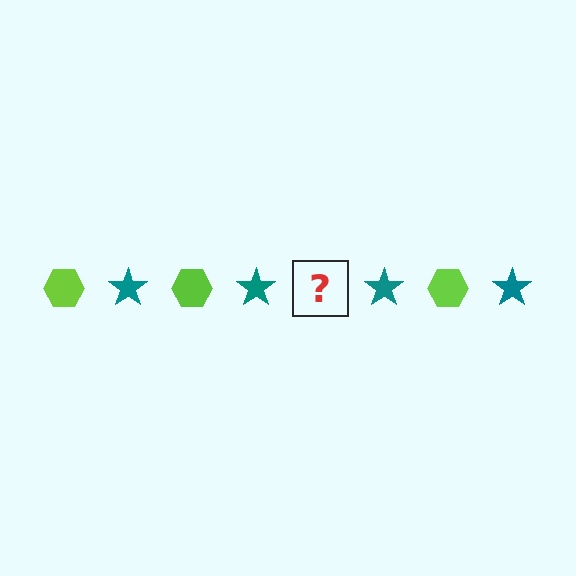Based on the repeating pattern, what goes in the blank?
The blank should be a lime hexagon.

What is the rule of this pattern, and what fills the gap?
The rule is that the pattern alternates between lime hexagon and teal star. The gap should be filled with a lime hexagon.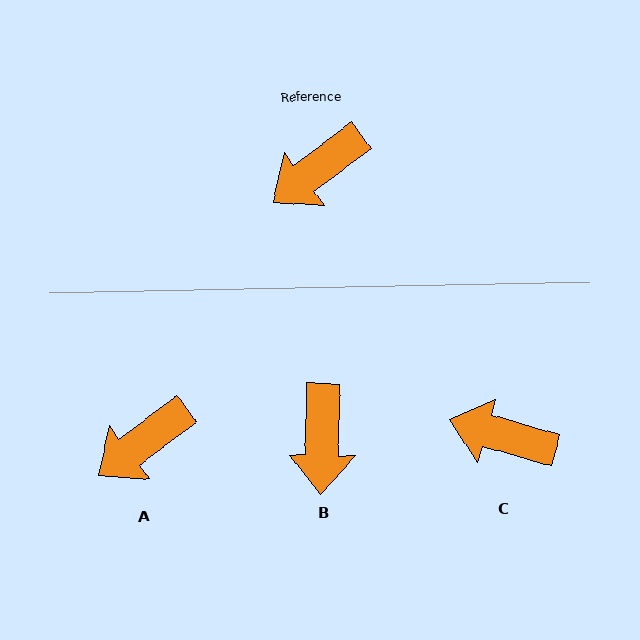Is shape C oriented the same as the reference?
No, it is off by about 53 degrees.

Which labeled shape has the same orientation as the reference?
A.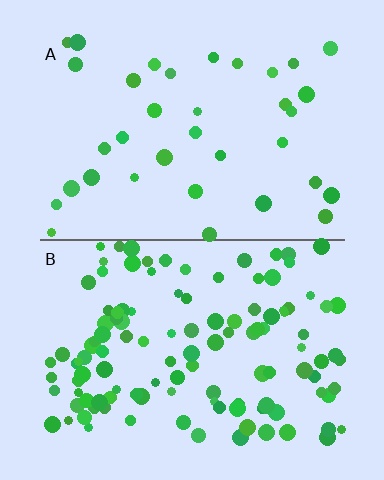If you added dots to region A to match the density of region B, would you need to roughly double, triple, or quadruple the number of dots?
Approximately triple.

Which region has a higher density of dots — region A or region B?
B (the bottom).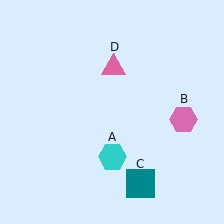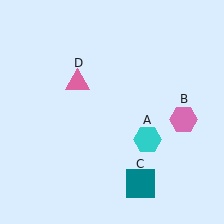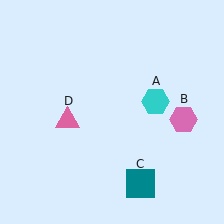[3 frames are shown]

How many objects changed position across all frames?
2 objects changed position: cyan hexagon (object A), pink triangle (object D).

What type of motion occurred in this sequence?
The cyan hexagon (object A), pink triangle (object D) rotated counterclockwise around the center of the scene.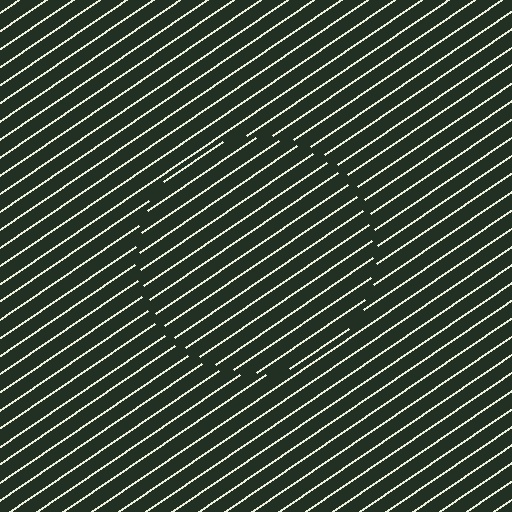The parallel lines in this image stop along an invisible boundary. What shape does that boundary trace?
An illusory circle. The interior of the shape contains the same grating, shifted by half a period — the contour is defined by the phase discontinuity where line-ends from the inner and outer gratings abut.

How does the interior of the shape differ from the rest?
The interior of the shape contains the same grating, shifted by half a period — the contour is defined by the phase discontinuity where line-ends from the inner and outer gratings abut.